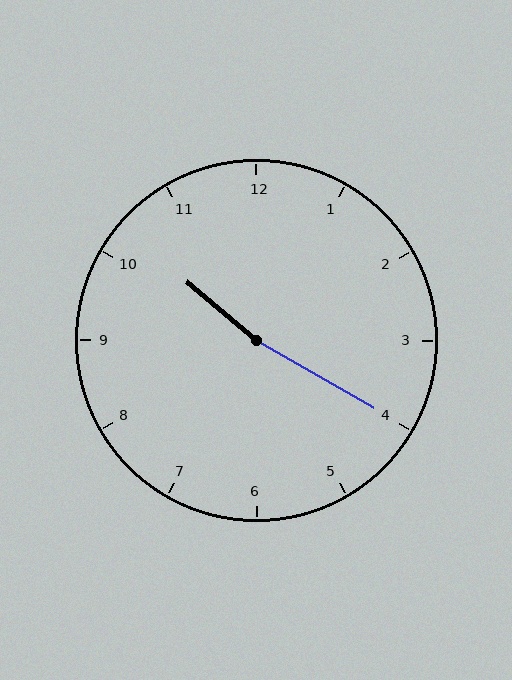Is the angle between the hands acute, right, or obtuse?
It is obtuse.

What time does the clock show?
10:20.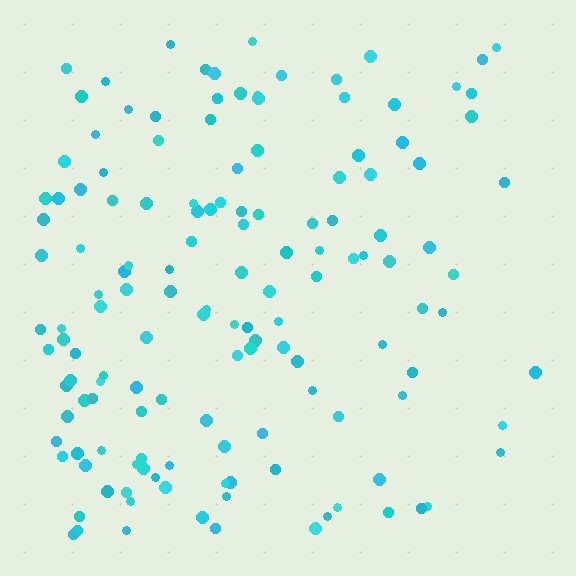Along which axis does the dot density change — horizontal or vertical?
Horizontal.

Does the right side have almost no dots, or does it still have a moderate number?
Still a moderate number, just noticeably fewer than the left.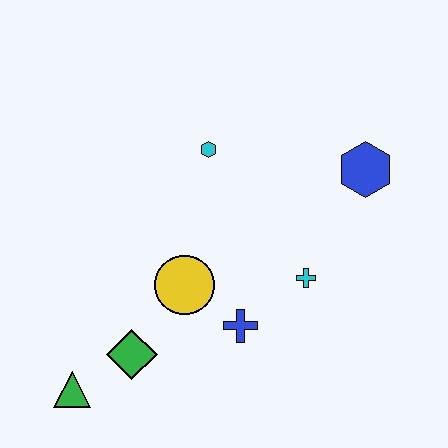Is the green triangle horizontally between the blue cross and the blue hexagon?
No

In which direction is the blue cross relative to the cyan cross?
The blue cross is to the left of the cyan cross.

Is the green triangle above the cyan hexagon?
No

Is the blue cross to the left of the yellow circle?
No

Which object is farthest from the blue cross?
The blue hexagon is farthest from the blue cross.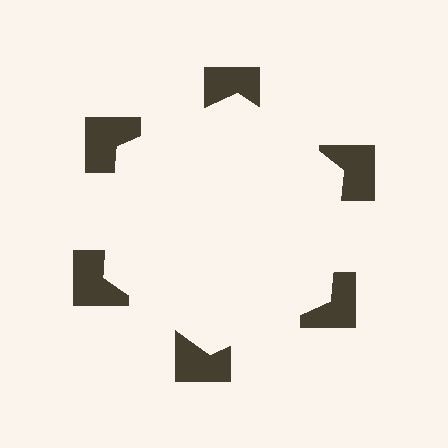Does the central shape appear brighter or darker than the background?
It typically appears slightly brighter than the background, even though no actual brightness change is drawn.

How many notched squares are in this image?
There are 6 — one at each vertex of the illusory hexagon.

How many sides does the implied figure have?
6 sides.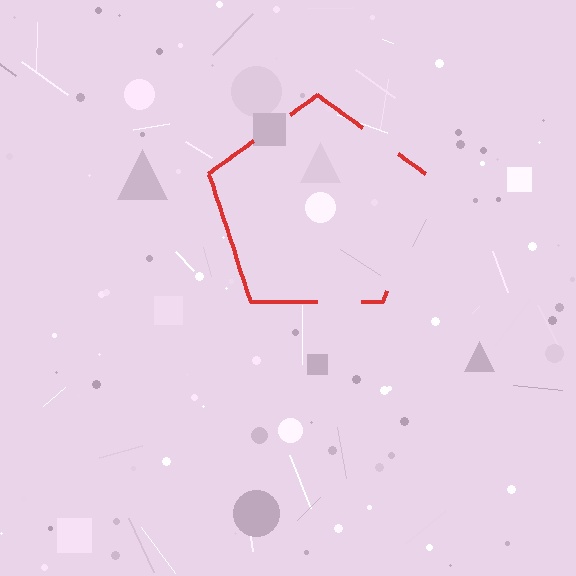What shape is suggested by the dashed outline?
The dashed outline suggests a pentagon.